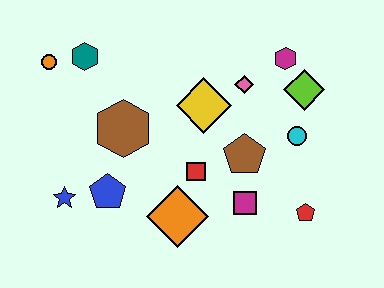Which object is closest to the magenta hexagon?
The lime diamond is closest to the magenta hexagon.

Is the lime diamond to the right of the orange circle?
Yes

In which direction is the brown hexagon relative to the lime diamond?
The brown hexagon is to the left of the lime diamond.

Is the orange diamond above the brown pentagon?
No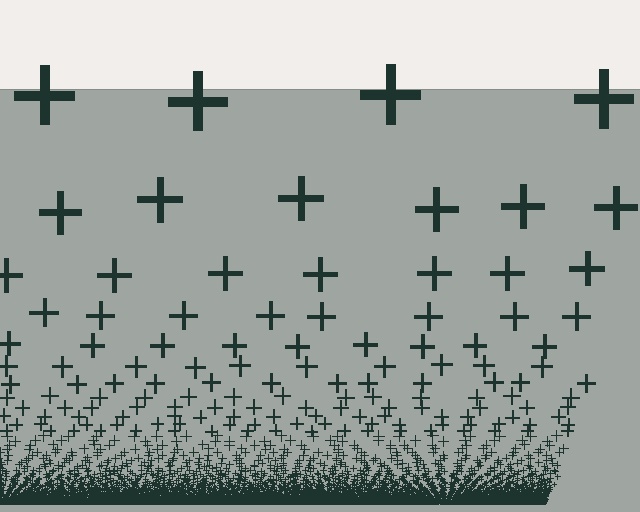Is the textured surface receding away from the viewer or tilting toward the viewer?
The surface appears to tilt toward the viewer. Texture elements get larger and sparser toward the top.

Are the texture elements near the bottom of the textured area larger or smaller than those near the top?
Smaller. The gradient is inverted — elements near the bottom are smaller and denser.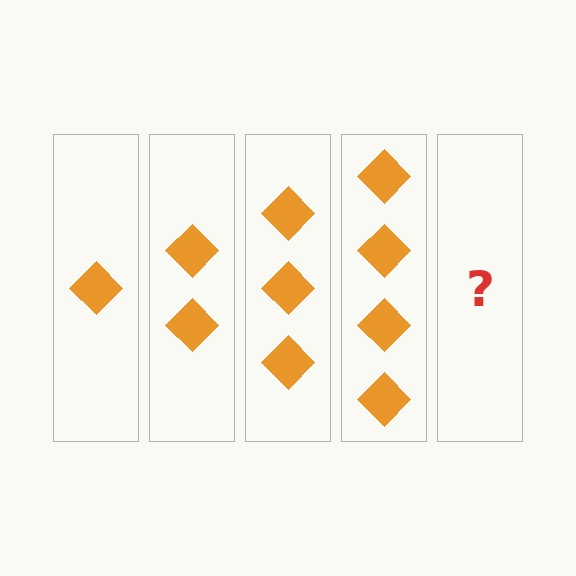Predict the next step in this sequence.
The next step is 5 diamonds.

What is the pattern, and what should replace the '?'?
The pattern is that each step adds one more diamond. The '?' should be 5 diamonds.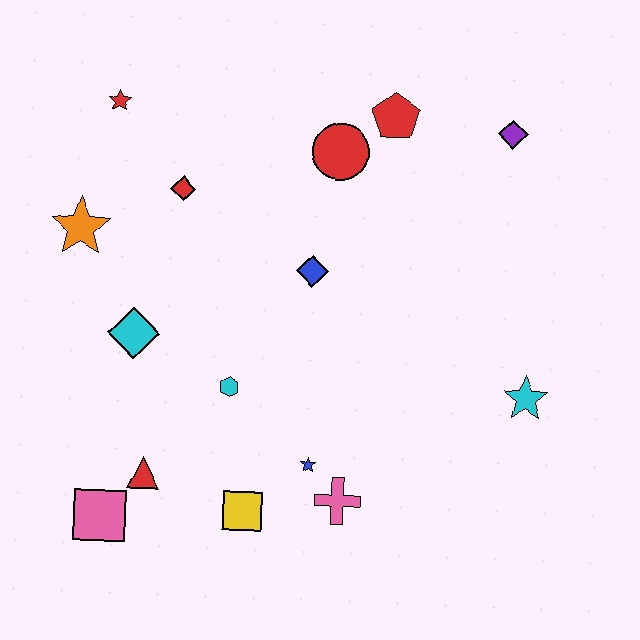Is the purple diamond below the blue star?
No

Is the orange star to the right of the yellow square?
No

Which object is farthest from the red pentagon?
The pink square is farthest from the red pentagon.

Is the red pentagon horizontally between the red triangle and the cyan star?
Yes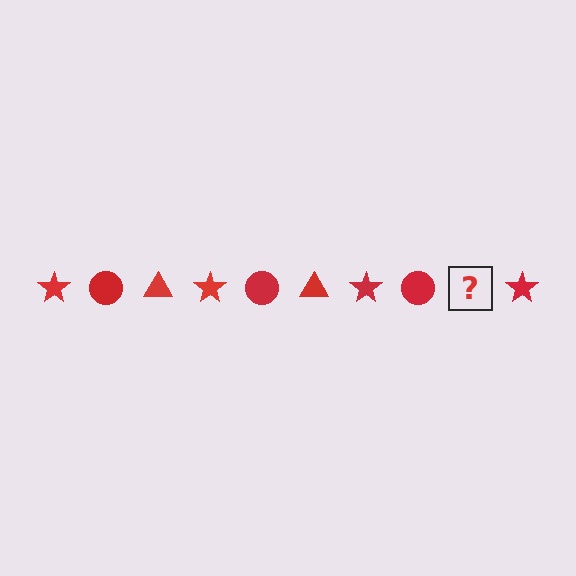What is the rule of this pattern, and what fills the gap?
The rule is that the pattern cycles through star, circle, triangle shapes in red. The gap should be filled with a red triangle.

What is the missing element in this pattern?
The missing element is a red triangle.